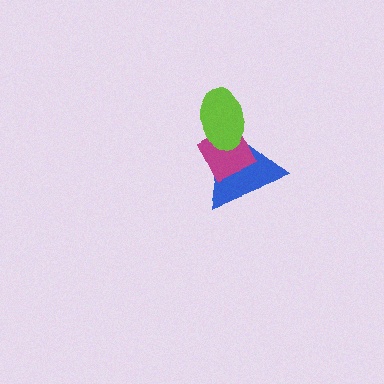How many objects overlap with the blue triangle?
2 objects overlap with the blue triangle.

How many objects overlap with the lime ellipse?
2 objects overlap with the lime ellipse.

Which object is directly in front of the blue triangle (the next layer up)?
The magenta diamond is directly in front of the blue triangle.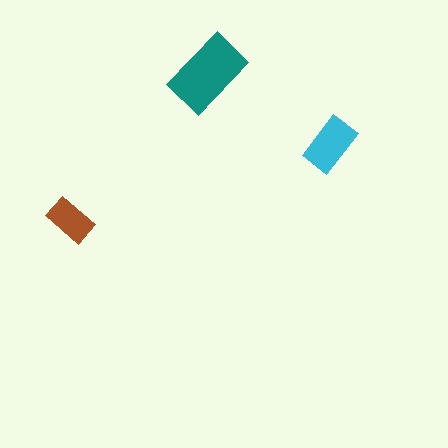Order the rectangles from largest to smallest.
the teal one, the cyan one, the brown one.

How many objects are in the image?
There are 3 objects in the image.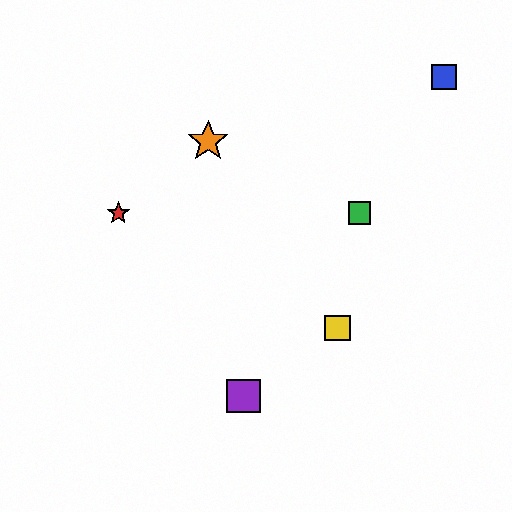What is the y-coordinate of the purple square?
The purple square is at y≈396.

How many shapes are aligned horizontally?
2 shapes (the red star, the green square) are aligned horizontally.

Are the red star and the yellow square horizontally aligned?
No, the red star is at y≈213 and the yellow square is at y≈328.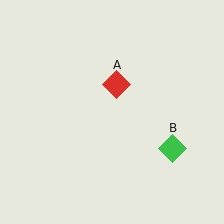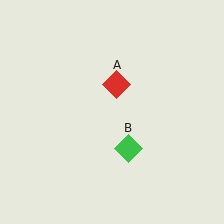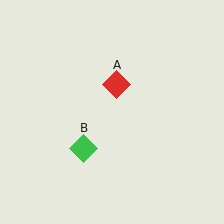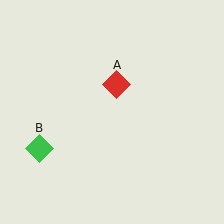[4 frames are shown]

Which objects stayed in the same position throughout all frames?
Red diamond (object A) remained stationary.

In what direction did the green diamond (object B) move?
The green diamond (object B) moved left.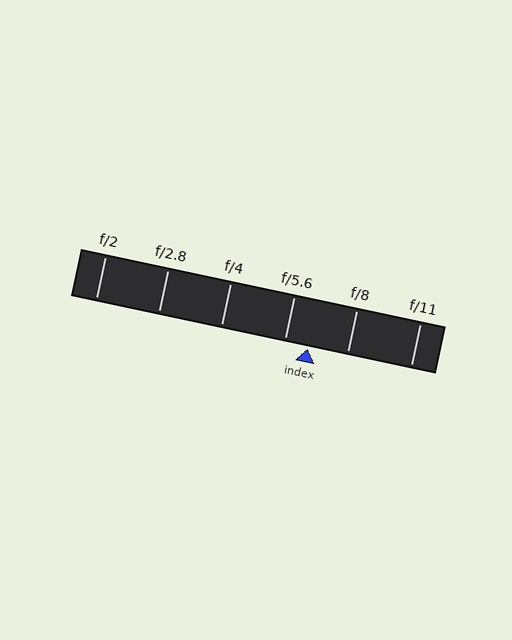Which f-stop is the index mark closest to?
The index mark is closest to f/5.6.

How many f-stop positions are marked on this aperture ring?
There are 6 f-stop positions marked.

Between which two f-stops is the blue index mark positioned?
The index mark is between f/5.6 and f/8.